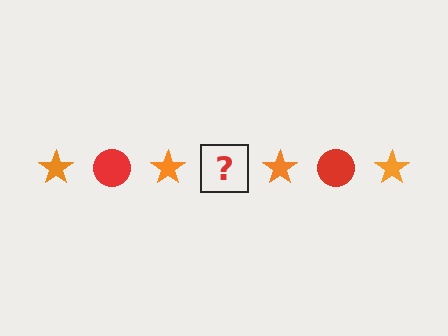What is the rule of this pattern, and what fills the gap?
The rule is that the pattern alternates between orange star and red circle. The gap should be filled with a red circle.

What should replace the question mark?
The question mark should be replaced with a red circle.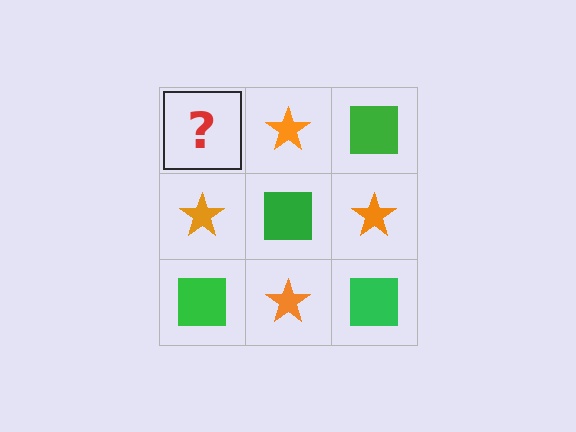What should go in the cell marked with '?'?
The missing cell should contain a green square.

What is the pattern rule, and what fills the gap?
The rule is that it alternates green square and orange star in a checkerboard pattern. The gap should be filled with a green square.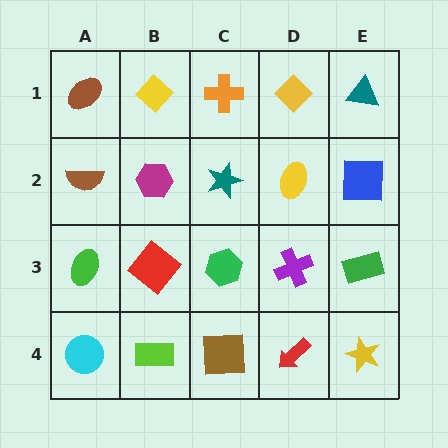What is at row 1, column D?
A yellow diamond.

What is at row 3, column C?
A green hexagon.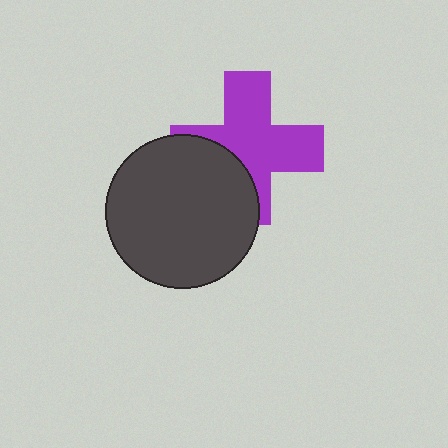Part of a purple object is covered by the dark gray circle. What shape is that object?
It is a cross.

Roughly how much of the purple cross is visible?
Most of it is visible (roughly 67%).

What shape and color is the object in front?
The object in front is a dark gray circle.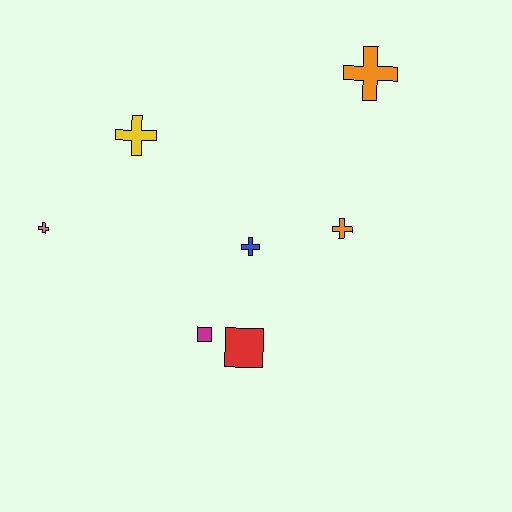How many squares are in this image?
There are 2 squares.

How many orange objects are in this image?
There are 2 orange objects.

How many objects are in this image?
There are 7 objects.